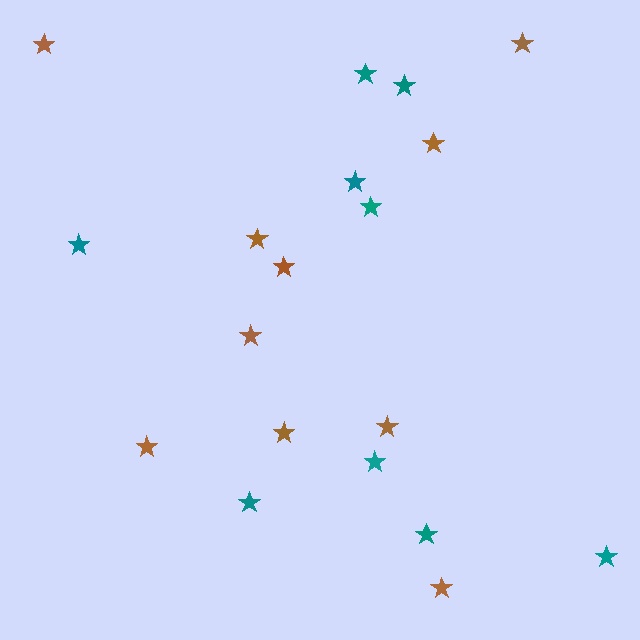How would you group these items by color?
There are 2 groups: one group of teal stars (9) and one group of brown stars (10).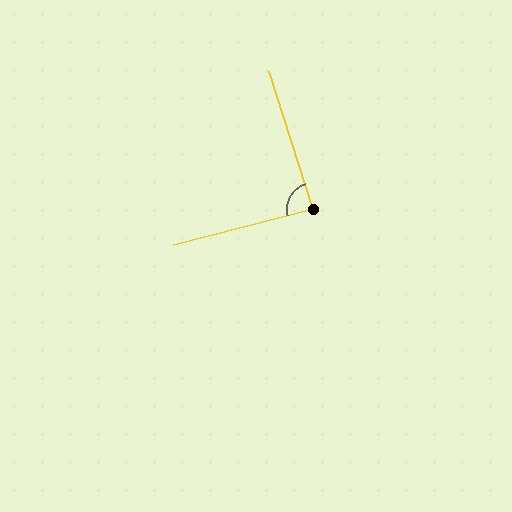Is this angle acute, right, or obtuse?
It is approximately a right angle.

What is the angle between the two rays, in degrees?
Approximately 87 degrees.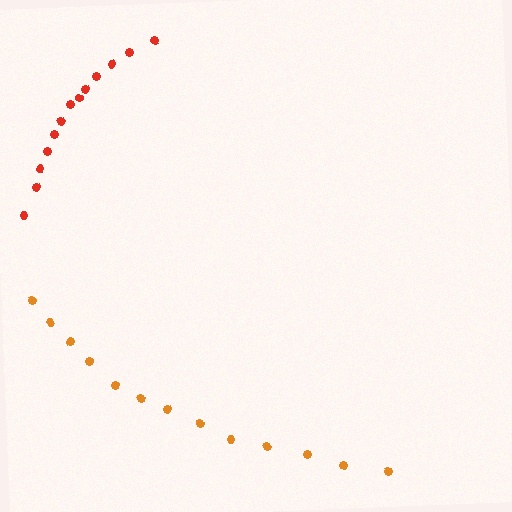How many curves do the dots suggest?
There are 2 distinct paths.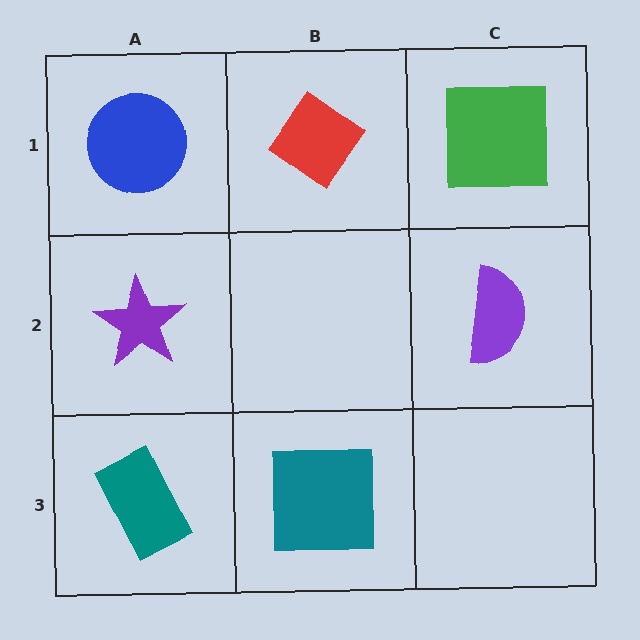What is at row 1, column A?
A blue circle.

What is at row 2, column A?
A purple star.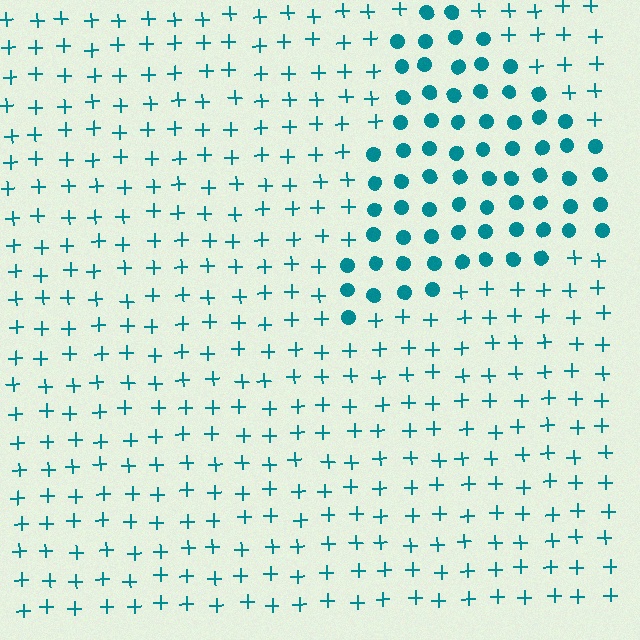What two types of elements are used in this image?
The image uses circles inside the triangle region and plus signs outside it.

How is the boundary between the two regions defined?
The boundary is defined by a change in element shape: circles inside vs. plus signs outside. All elements share the same color and spacing.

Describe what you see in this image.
The image is filled with small teal elements arranged in a uniform grid. A triangle-shaped region contains circles, while the surrounding area contains plus signs. The boundary is defined purely by the change in element shape.